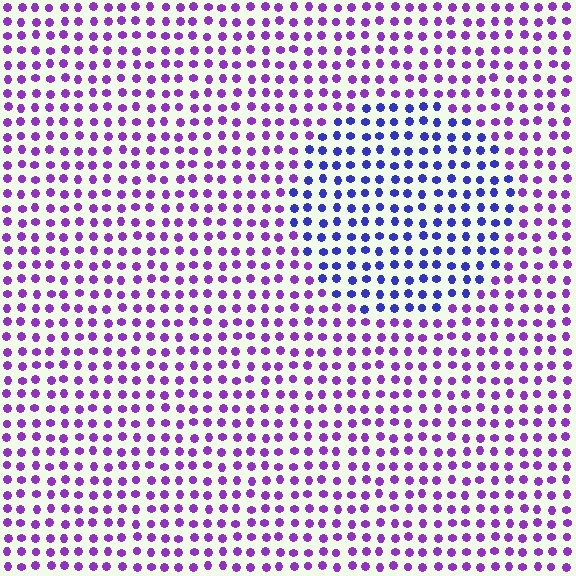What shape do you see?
I see a circle.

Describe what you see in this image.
The image is filled with small purple elements in a uniform arrangement. A circle-shaped region is visible where the elements are tinted to a slightly different hue, forming a subtle color boundary.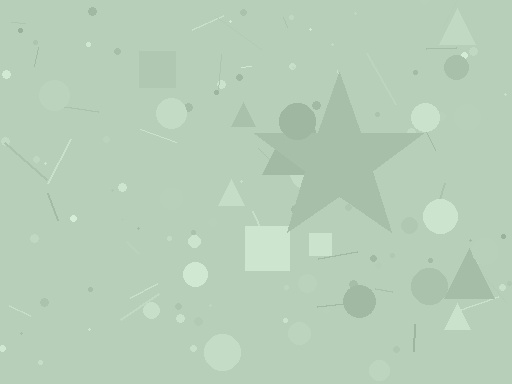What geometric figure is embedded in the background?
A star is embedded in the background.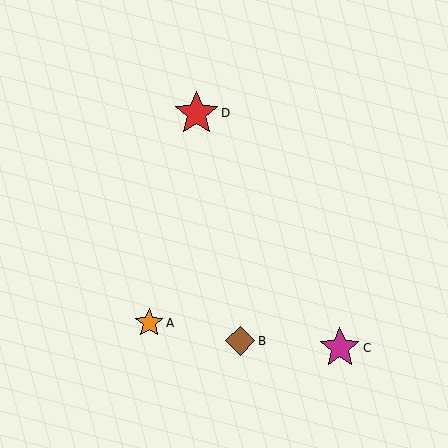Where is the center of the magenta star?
The center of the magenta star is at (340, 348).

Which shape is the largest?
The red star (labeled D) is the largest.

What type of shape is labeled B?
Shape B is a brown diamond.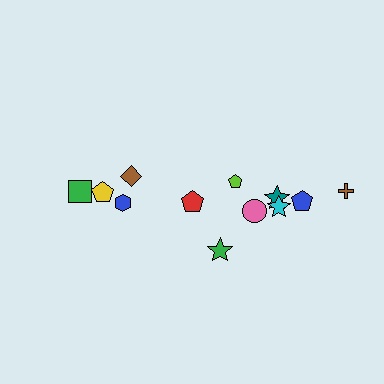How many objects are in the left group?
There are 4 objects.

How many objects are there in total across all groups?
There are 12 objects.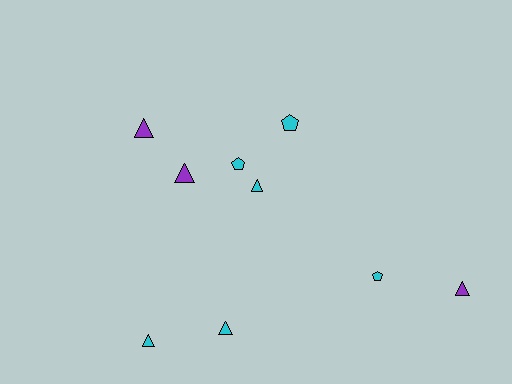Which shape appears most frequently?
Triangle, with 6 objects.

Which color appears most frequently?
Cyan, with 6 objects.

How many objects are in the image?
There are 9 objects.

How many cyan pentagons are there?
There are 3 cyan pentagons.